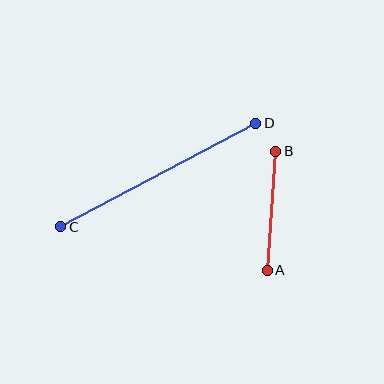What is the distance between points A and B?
The distance is approximately 120 pixels.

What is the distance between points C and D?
The distance is approximately 221 pixels.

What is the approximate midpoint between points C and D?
The midpoint is at approximately (158, 175) pixels.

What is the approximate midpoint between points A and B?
The midpoint is at approximately (272, 211) pixels.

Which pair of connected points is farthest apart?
Points C and D are farthest apart.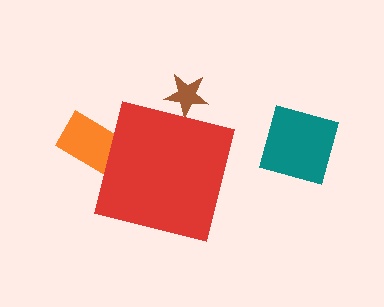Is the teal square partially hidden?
No, the teal square is fully visible.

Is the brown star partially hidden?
Yes, the brown star is partially hidden behind the red square.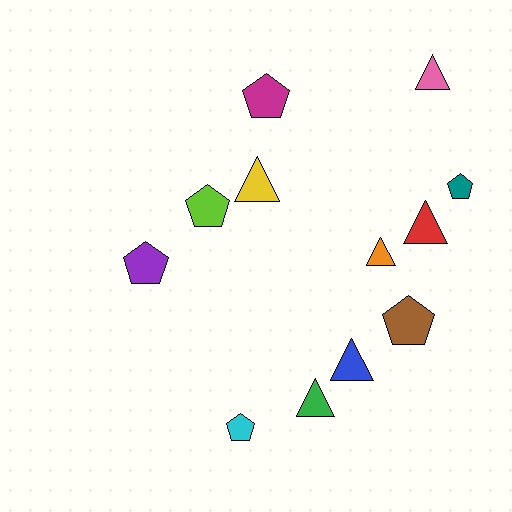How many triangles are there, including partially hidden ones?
There are 6 triangles.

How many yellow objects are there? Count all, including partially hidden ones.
There is 1 yellow object.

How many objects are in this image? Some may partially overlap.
There are 12 objects.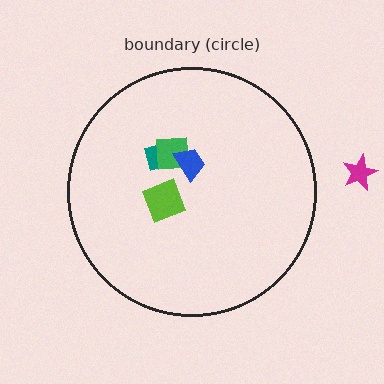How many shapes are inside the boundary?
4 inside, 1 outside.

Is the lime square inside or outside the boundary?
Inside.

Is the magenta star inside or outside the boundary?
Outside.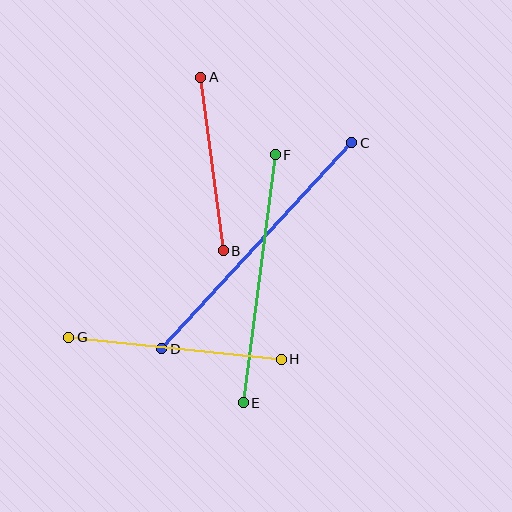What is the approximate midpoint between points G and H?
The midpoint is at approximately (175, 348) pixels.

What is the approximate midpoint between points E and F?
The midpoint is at approximately (259, 279) pixels.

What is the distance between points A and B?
The distance is approximately 175 pixels.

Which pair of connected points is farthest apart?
Points C and D are farthest apart.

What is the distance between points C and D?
The distance is approximately 280 pixels.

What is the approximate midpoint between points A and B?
The midpoint is at approximately (212, 164) pixels.